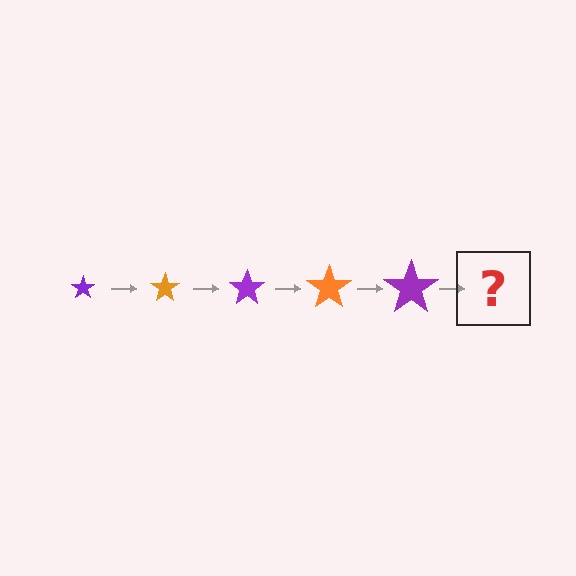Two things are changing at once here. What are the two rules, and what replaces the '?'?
The two rules are that the star grows larger each step and the color cycles through purple and orange. The '?' should be an orange star, larger than the previous one.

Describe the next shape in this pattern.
It should be an orange star, larger than the previous one.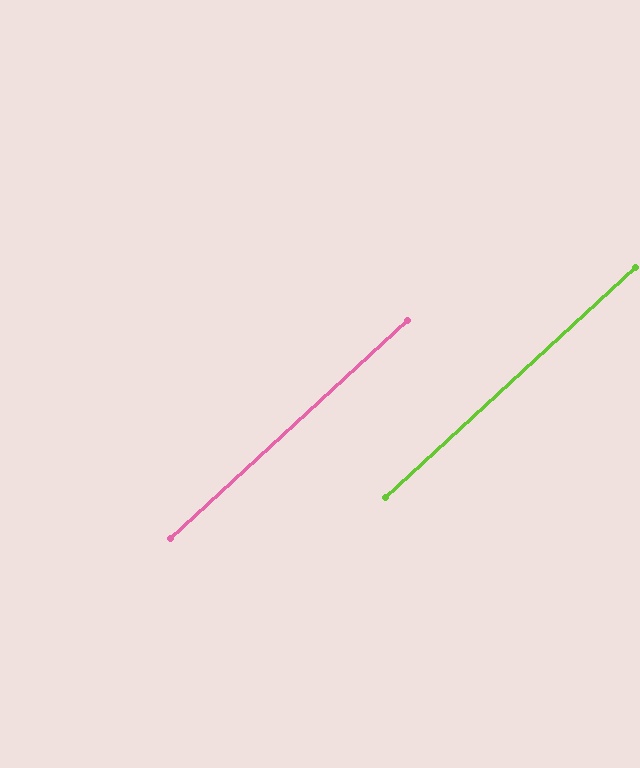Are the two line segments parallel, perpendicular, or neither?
Parallel — their directions differ by only 0.1°.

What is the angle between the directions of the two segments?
Approximately 0 degrees.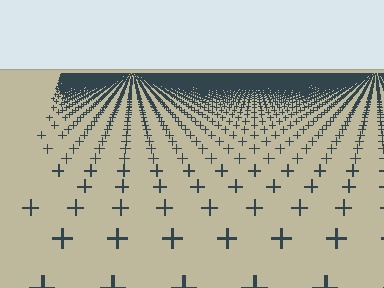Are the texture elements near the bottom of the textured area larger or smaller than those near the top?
Larger. Near the bottom, elements are closer to the viewer and appear at a bigger on-screen size.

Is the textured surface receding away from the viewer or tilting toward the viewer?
The surface is receding away from the viewer. Texture elements get smaller and denser toward the top.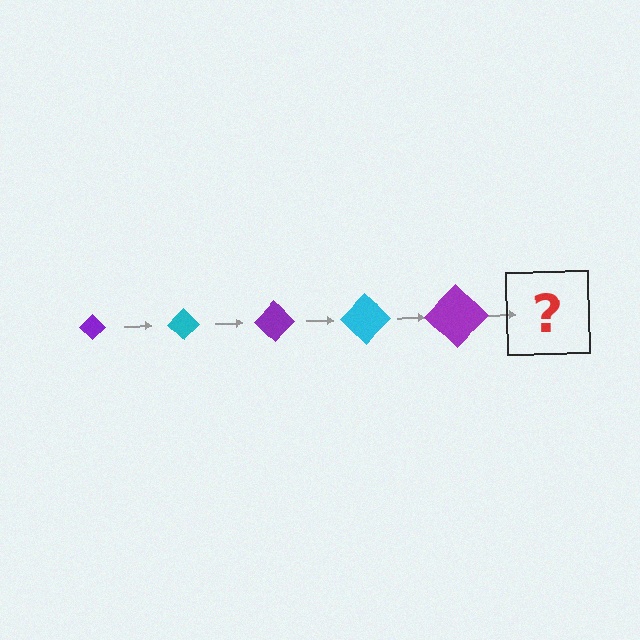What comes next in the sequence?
The next element should be a cyan diamond, larger than the previous one.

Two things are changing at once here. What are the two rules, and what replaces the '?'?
The two rules are that the diamond grows larger each step and the color cycles through purple and cyan. The '?' should be a cyan diamond, larger than the previous one.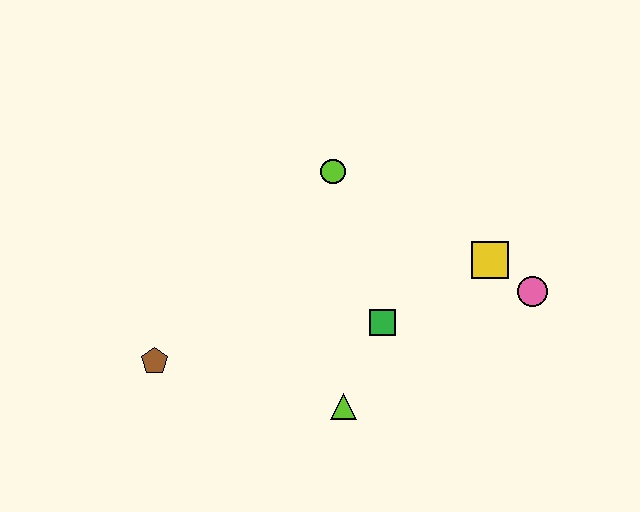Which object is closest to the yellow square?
The pink circle is closest to the yellow square.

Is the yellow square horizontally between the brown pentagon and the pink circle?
Yes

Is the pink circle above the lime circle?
No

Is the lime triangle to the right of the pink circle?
No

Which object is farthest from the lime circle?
The brown pentagon is farthest from the lime circle.